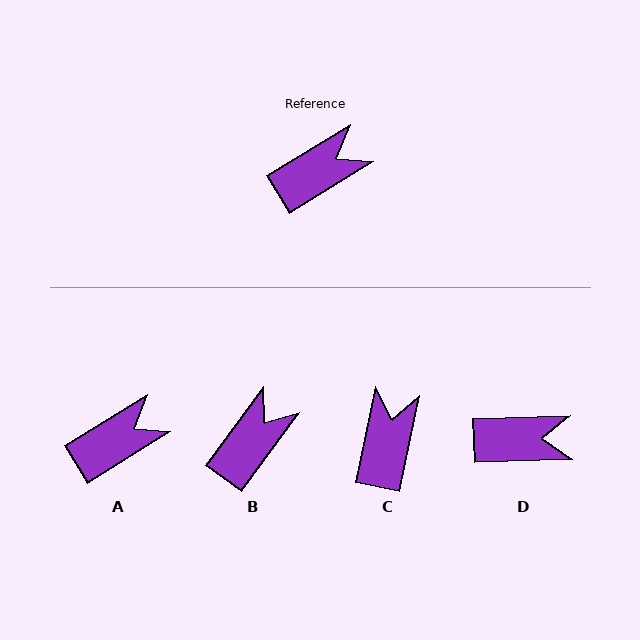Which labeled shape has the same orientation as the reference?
A.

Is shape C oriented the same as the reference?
No, it is off by about 47 degrees.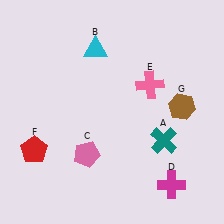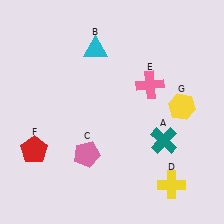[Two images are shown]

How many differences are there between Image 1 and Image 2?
There are 2 differences between the two images.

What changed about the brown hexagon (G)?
In Image 1, G is brown. In Image 2, it changed to yellow.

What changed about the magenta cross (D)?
In Image 1, D is magenta. In Image 2, it changed to yellow.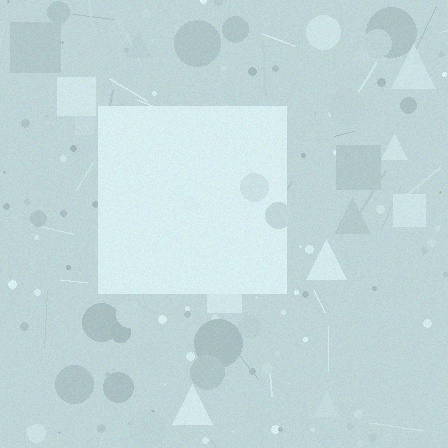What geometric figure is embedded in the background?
A square is embedded in the background.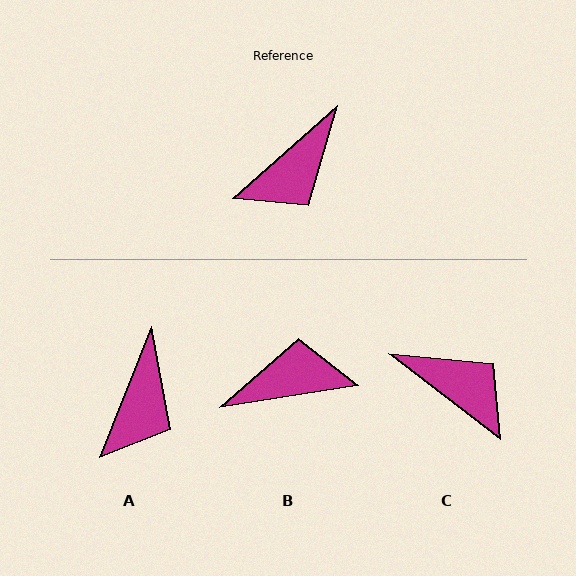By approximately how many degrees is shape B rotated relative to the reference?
Approximately 147 degrees counter-clockwise.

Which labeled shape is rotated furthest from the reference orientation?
B, about 147 degrees away.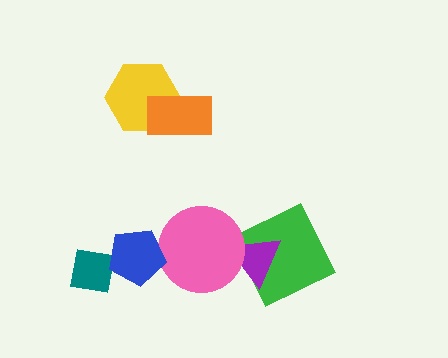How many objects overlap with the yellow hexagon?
1 object overlaps with the yellow hexagon.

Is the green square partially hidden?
Yes, it is partially covered by another shape.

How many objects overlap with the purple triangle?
2 objects overlap with the purple triangle.